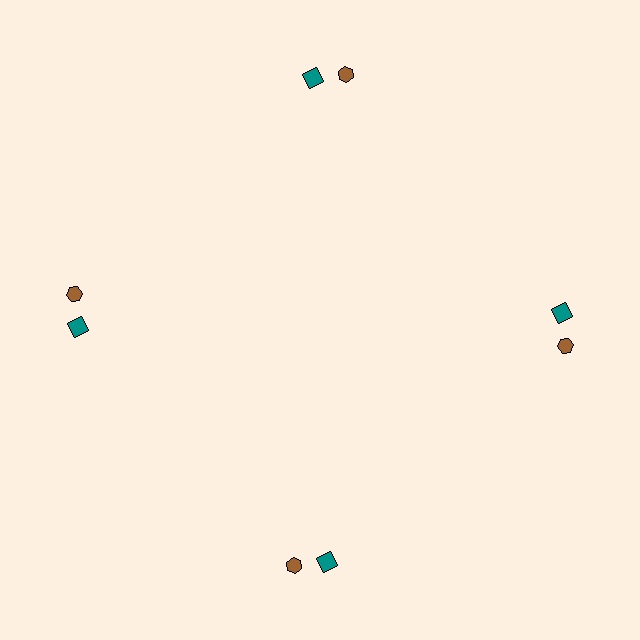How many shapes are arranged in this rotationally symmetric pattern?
There are 8 shapes, arranged in 4 groups of 2.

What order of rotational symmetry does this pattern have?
This pattern has 4-fold rotational symmetry.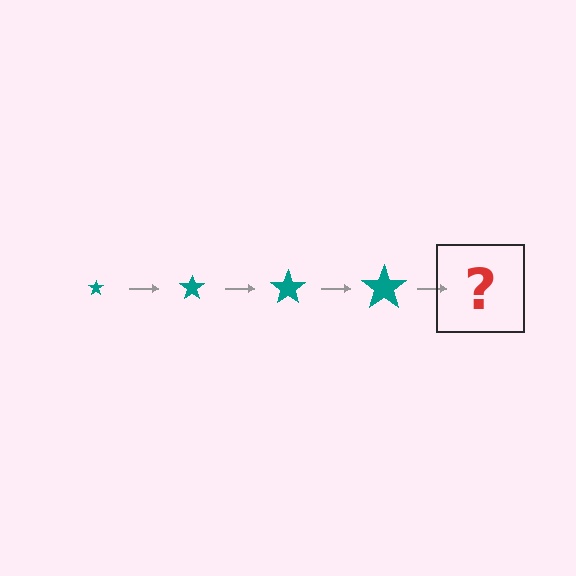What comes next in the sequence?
The next element should be a teal star, larger than the previous one.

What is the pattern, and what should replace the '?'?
The pattern is that the star gets progressively larger each step. The '?' should be a teal star, larger than the previous one.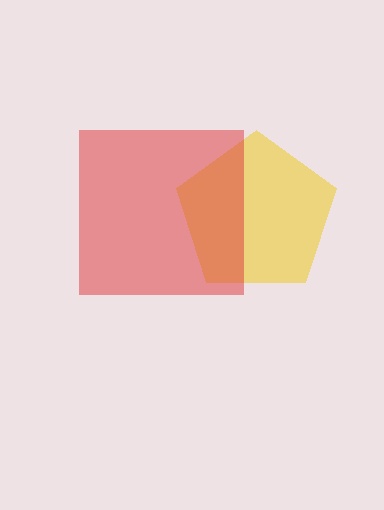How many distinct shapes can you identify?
There are 2 distinct shapes: a yellow pentagon, a red square.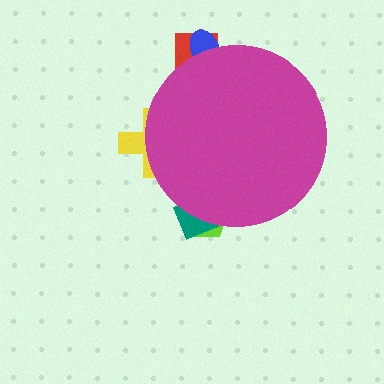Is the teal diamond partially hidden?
Yes, the teal diamond is partially hidden behind the magenta circle.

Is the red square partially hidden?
Yes, the red square is partially hidden behind the magenta circle.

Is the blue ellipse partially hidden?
Yes, the blue ellipse is partially hidden behind the magenta circle.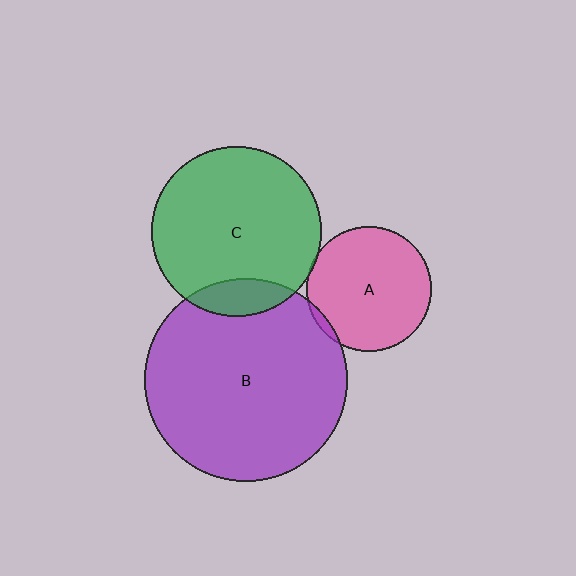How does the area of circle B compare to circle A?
Approximately 2.6 times.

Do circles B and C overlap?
Yes.